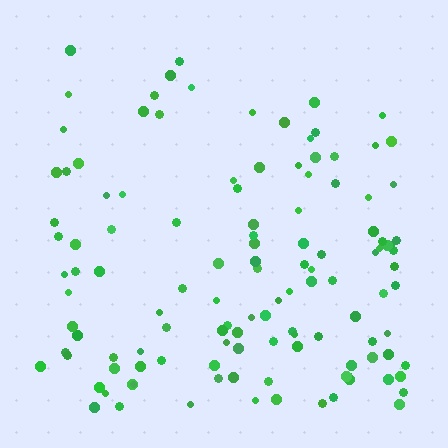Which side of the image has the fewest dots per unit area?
The top.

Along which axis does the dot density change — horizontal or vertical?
Vertical.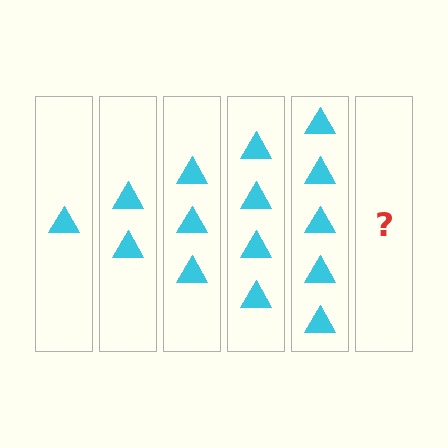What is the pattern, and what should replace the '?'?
The pattern is that each step adds one more triangle. The '?' should be 6 triangles.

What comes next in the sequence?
The next element should be 6 triangles.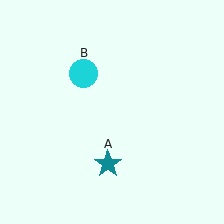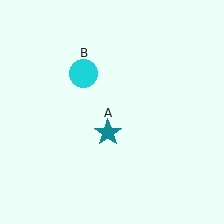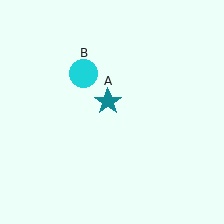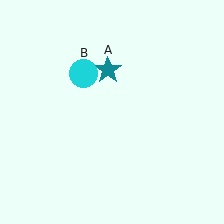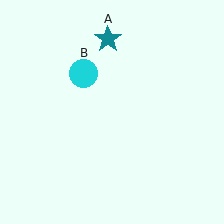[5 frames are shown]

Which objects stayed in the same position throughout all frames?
Cyan circle (object B) remained stationary.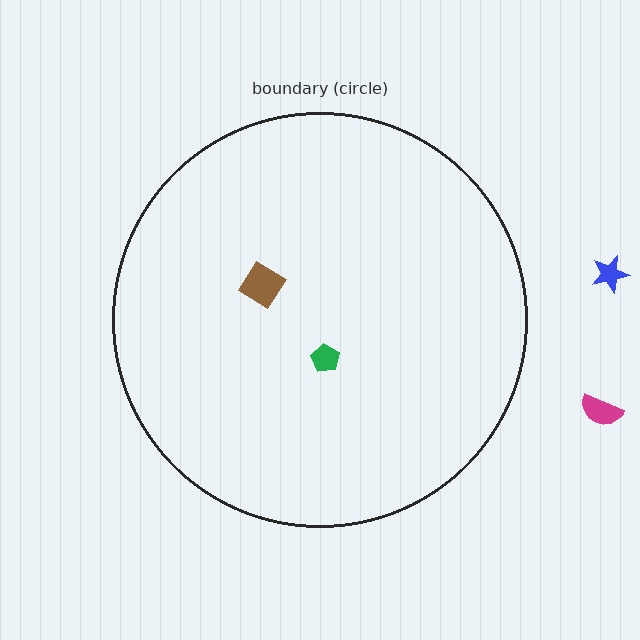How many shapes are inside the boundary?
2 inside, 2 outside.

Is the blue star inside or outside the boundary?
Outside.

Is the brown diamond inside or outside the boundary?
Inside.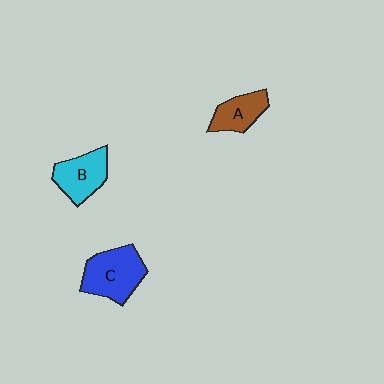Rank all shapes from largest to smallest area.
From largest to smallest: C (blue), B (cyan), A (brown).